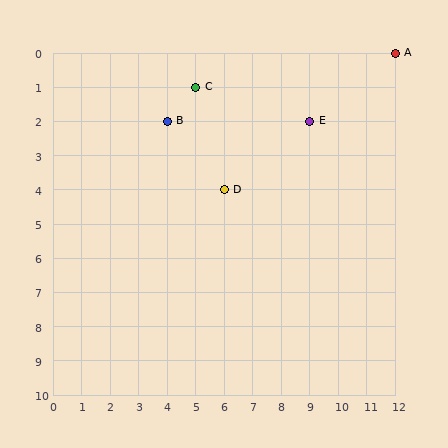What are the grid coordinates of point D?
Point D is at grid coordinates (6, 4).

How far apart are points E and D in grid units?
Points E and D are 3 columns and 2 rows apart (about 3.6 grid units diagonally).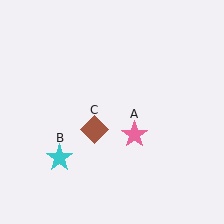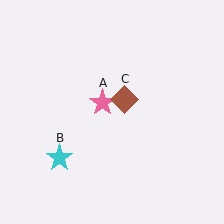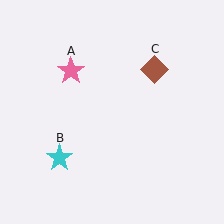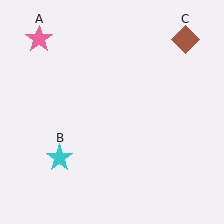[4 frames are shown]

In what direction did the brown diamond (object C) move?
The brown diamond (object C) moved up and to the right.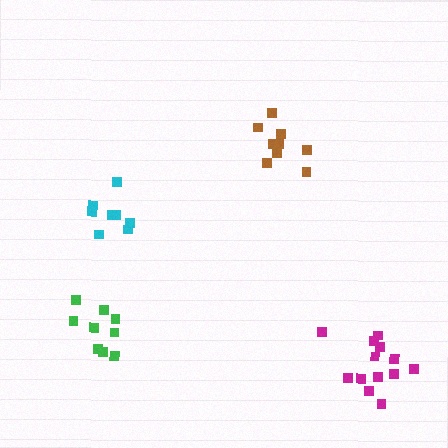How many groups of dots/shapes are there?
There are 4 groups.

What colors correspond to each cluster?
The clusters are colored: magenta, brown, cyan, green.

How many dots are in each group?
Group 1: 13 dots, Group 2: 9 dots, Group 3: 8 dots, Group 4: 9 dots (39 total).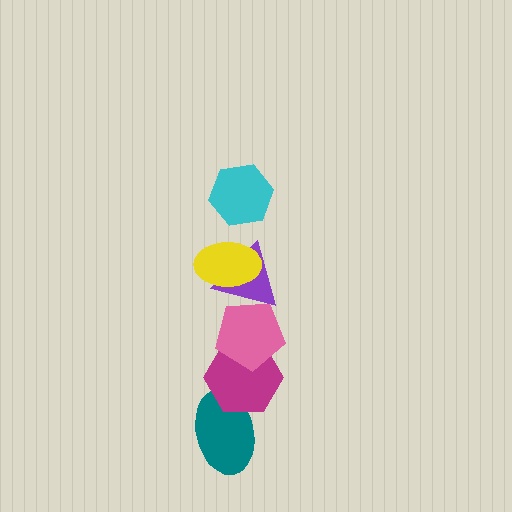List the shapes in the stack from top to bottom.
From top to bottom: the cyan hexagon, the yellow ellipse, the purple triangle, the pink pentagon, the magenta hexagon, the teal ellipse.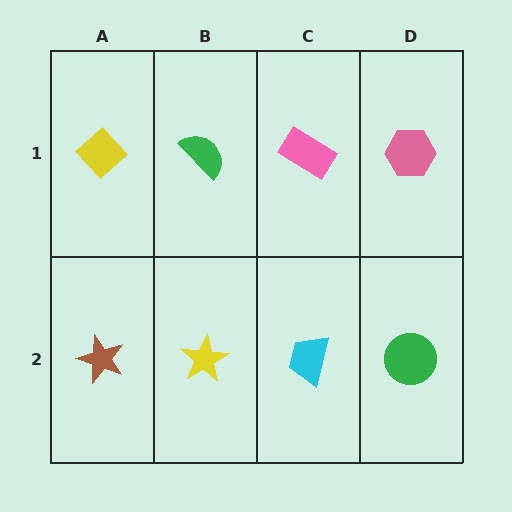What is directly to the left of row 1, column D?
A pink rectangle.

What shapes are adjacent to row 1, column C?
A cyan trapezoid (row 2, column C), a green semicircle (row 1, column B), a pink hexagon (row 1, column D).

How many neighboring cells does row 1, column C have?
3.